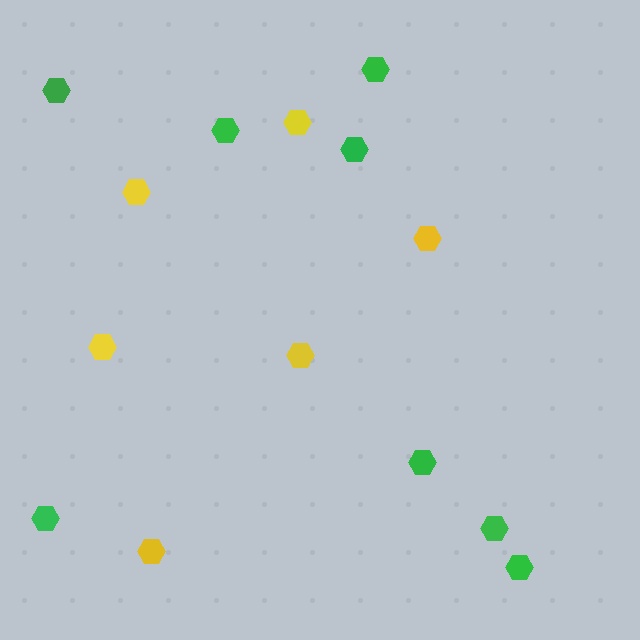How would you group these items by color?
There are 2 groups: one group of green hexagons (8) and one group of yellow hexagons (6).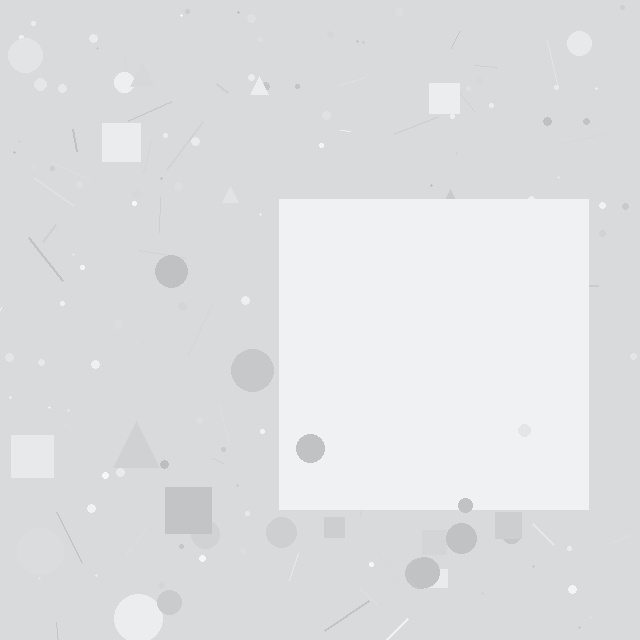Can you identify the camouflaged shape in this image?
The camouflaged shape is a square.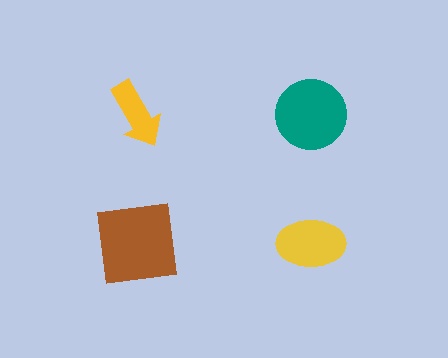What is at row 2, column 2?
A yellow ellipse.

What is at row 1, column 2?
A teal circle.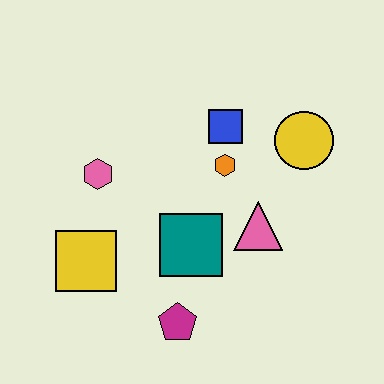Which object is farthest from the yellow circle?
The yellow square is farthest from the yellow circle.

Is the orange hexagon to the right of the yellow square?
Yes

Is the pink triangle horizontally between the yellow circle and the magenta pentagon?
Yes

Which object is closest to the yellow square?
The pink hexagon is closest to the yellow square.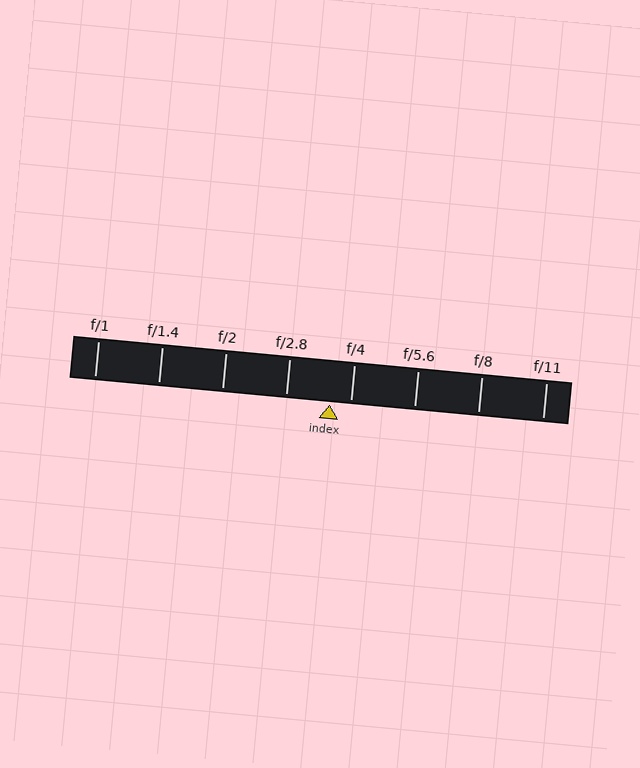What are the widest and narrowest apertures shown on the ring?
The widest aperture shown is f/1 and the narrowest is f/11.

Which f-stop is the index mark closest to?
The index mark is closest to f/4.